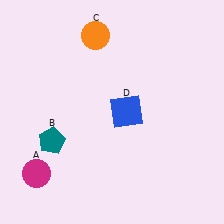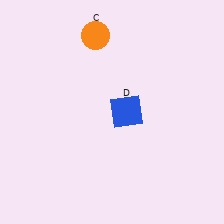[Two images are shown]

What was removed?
The teal pentagon (B), the magenta circle (A) were removed in Image 2.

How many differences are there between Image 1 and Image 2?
There are 2 differences between the two images.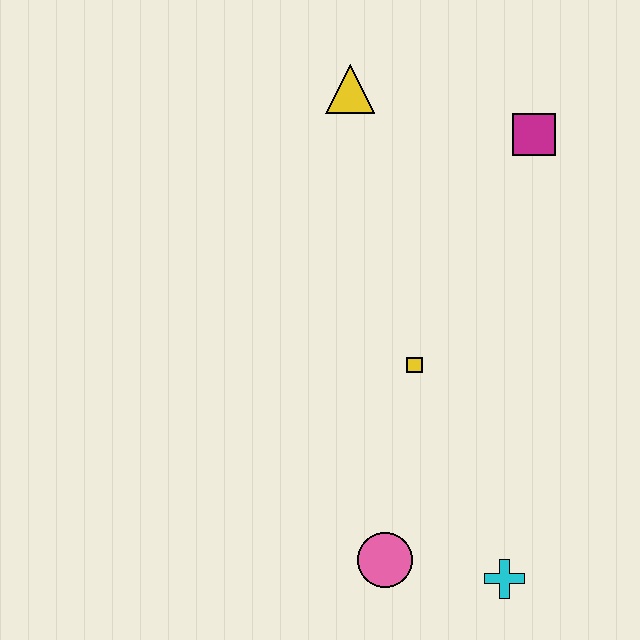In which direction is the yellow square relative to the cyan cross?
The yellow square is above the cyan cross.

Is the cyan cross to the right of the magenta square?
No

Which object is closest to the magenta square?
The yellow triangle is closest to the magenta square.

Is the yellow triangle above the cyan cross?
Yes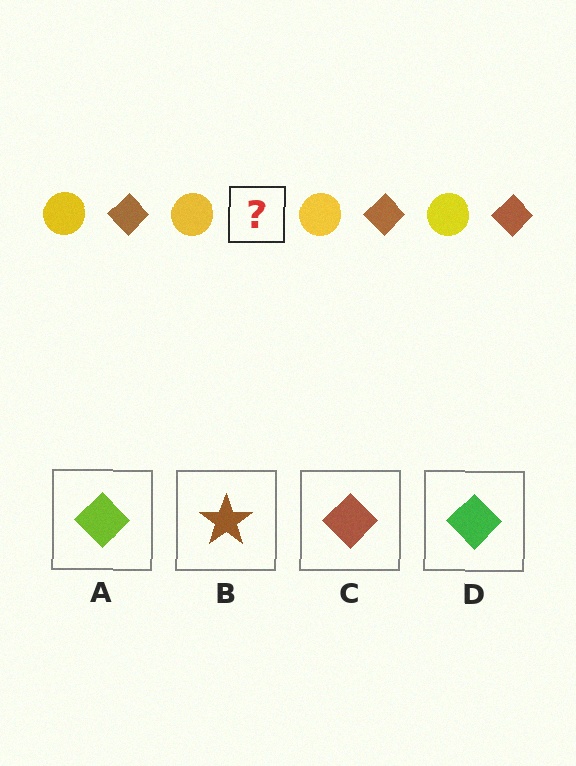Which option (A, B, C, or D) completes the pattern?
C.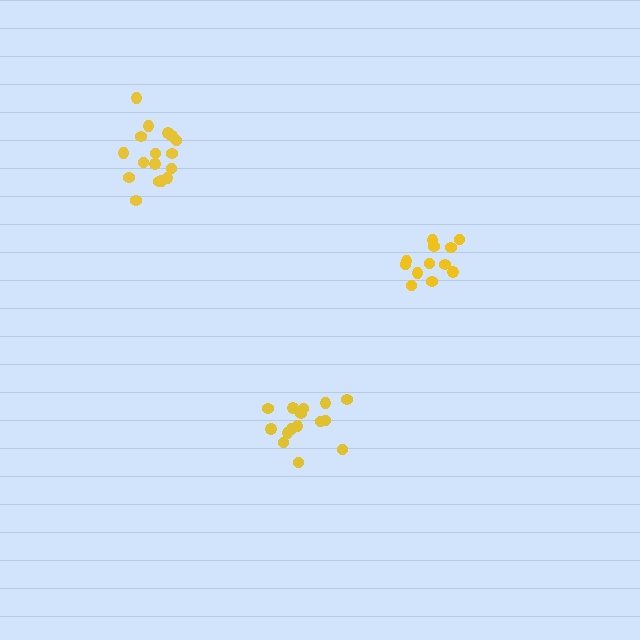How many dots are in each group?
Group 1: 12 dots, Group 2: 15 dots, Group 3: 17 dots (44 total).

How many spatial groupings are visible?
There are 3 spatial groupings.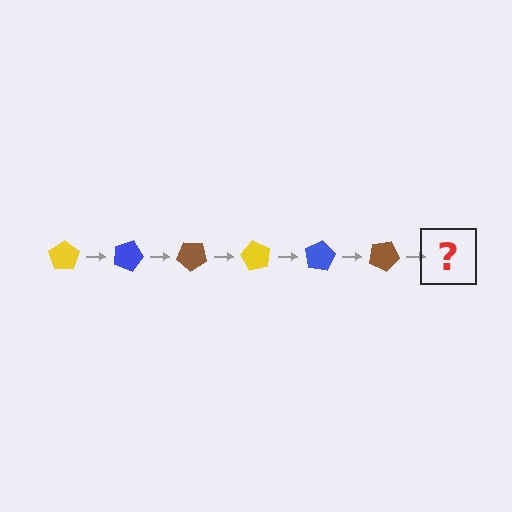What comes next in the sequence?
The next element should be a yellow pentagon, rotated 120 degrees from the start.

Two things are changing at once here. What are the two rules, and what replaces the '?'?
The two rules are that it rotates 20 degrees each step and the color cycles through yellow, blue, and brown. The '?' should be a yellow pentagon, rotated 120 degrees from the start.